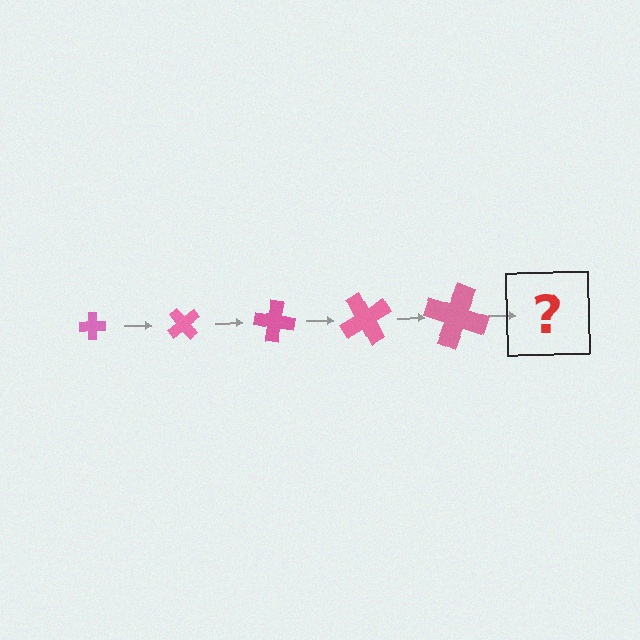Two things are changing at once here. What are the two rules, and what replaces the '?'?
The two rules are that the cross grows larger each step and it rotates 50 degrees each step. The '?' should be a cross, larger than the previous one and rotated 250 degrees from the start.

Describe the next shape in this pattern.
It should be a cross, larger than the previous one and rotated 250 degrees from the start.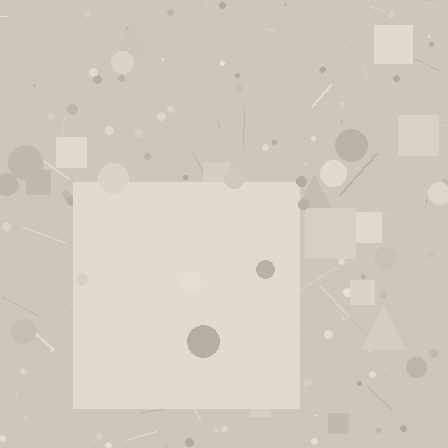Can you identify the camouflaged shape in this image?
The camouflaged shape is a square.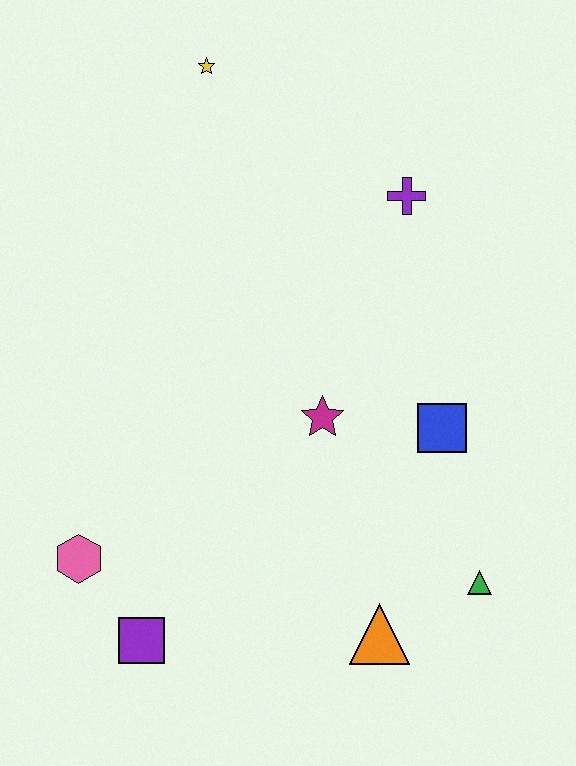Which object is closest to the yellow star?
The purple cross is closest to the yellow star.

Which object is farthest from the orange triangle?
The yellow star is farthest from the orange triangle.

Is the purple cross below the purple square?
No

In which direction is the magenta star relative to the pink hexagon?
The magenta star is to the right of the pink hexagon.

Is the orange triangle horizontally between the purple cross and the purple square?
Yes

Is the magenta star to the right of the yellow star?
Yes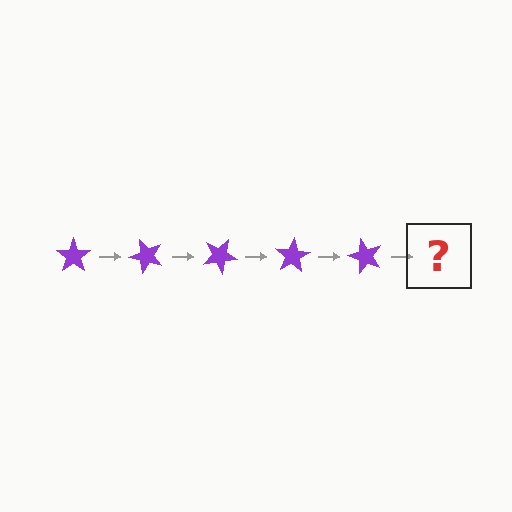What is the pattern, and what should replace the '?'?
The pattern is that the star rotates 50 degrees each step. The '?' should be a purple star rotated 250 degrees.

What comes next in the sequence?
The next element should be a purple star rotated 250 degrees.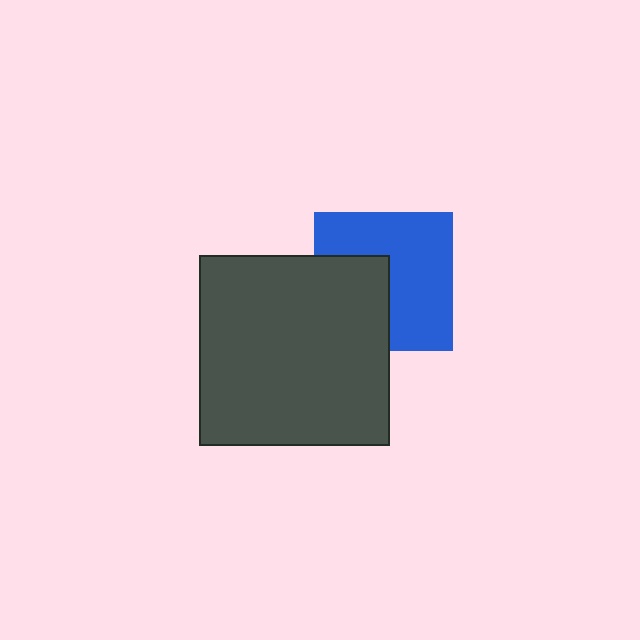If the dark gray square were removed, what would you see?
You would see the complete blue square.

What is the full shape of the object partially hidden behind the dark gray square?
The partially hidden object is a blue square.